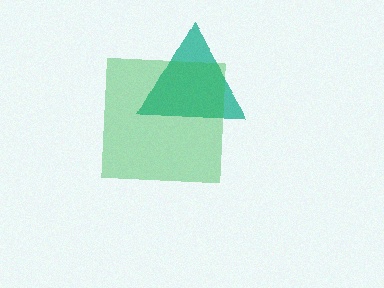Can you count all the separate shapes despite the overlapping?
Yes, there are 2 separate shapes.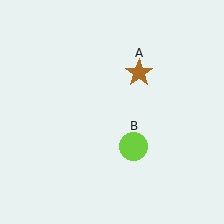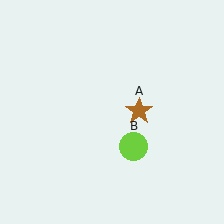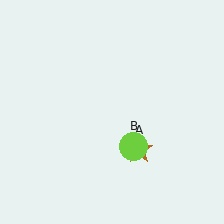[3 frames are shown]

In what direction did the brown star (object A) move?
The brown star (object A) moved down.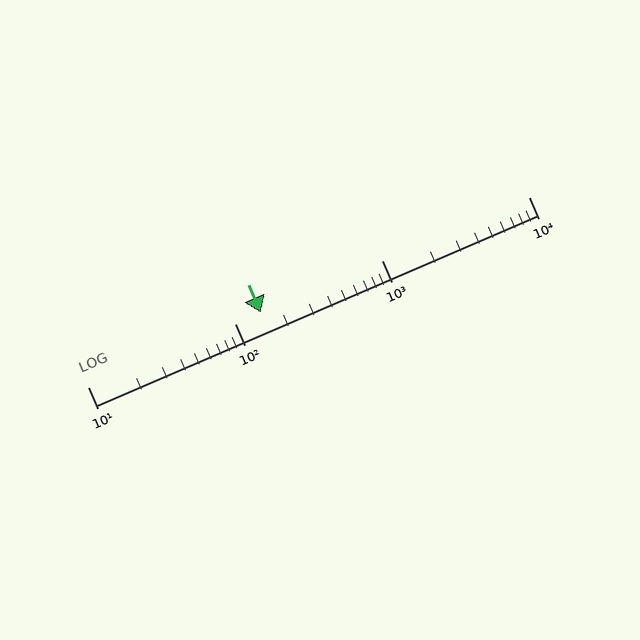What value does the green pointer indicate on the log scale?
The pointer indicates approximately 150.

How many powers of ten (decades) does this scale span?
The scale spans 3 decades, from 10 to 10000.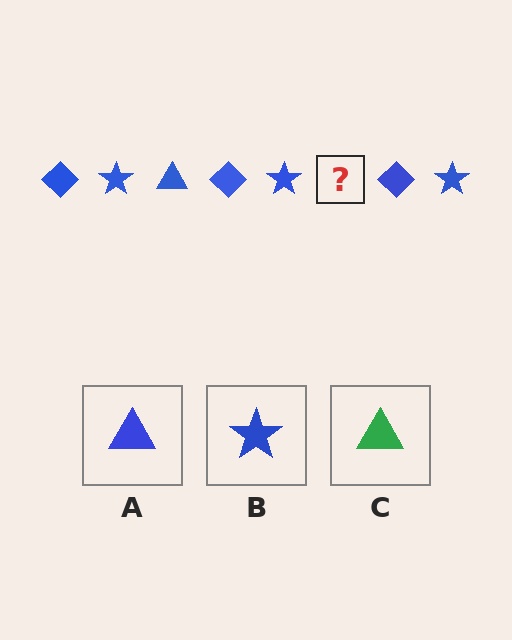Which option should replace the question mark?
Option A.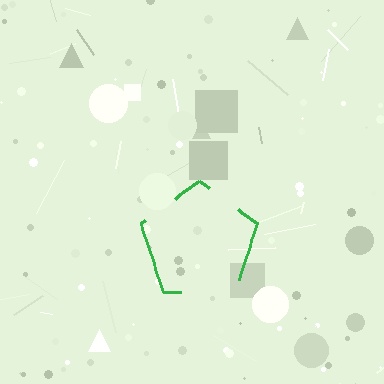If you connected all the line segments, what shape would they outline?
They would outline a pentagon.